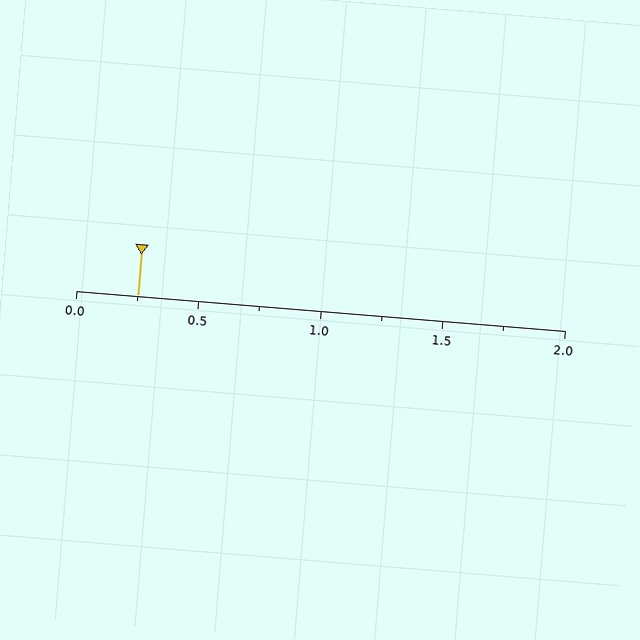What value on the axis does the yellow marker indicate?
The marker indicates approximately 0.25.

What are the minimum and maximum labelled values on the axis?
The axis runs from 0.0 to 2.0.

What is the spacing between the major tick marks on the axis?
The major ticks are spaced 0.5 apart.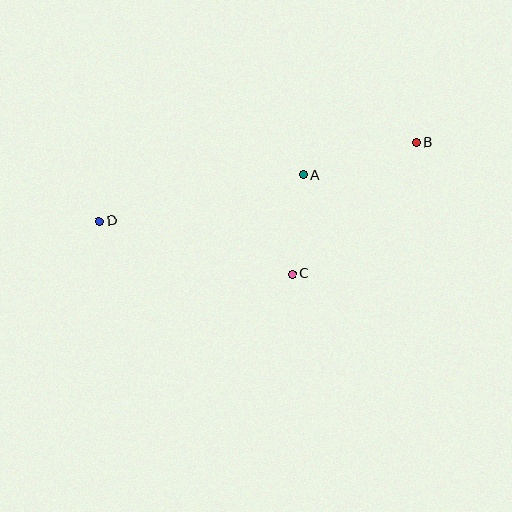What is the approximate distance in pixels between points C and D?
The distance between C and D is approximately 200 pixels.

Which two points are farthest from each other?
Points B and D are farthest from each other.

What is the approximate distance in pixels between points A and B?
The distance between A and B is approximately 117 pixels.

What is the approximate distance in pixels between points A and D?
The distance between A and D is approximately 209 pixels.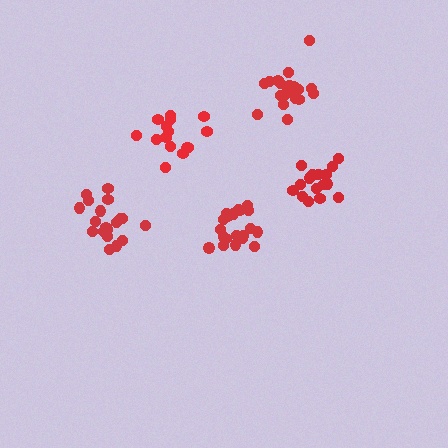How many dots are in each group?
Group 1: 21 dots, Group 2: 20 dots, Group 3: 15 dots, Group 4: 16 dots, Group 5: 21 dots (93 total).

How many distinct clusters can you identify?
There are 5 distinct clusters.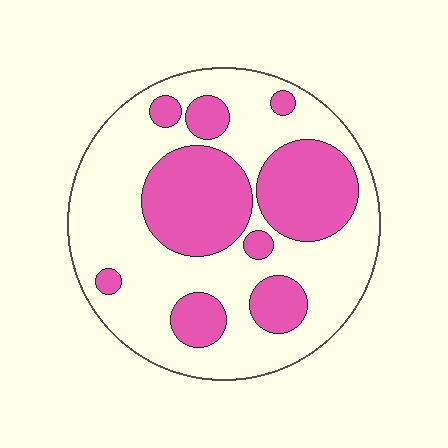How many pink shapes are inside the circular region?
9.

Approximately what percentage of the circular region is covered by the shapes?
Approximately 35%.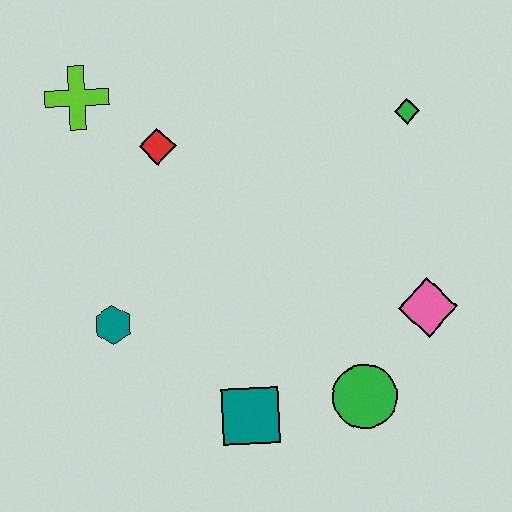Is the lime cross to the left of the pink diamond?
Yes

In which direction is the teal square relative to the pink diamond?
The teal square is to the left of the pink diamond.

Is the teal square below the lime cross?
Yes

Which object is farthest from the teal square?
The lime cross is farthest from the teal square.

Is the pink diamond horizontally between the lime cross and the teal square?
No